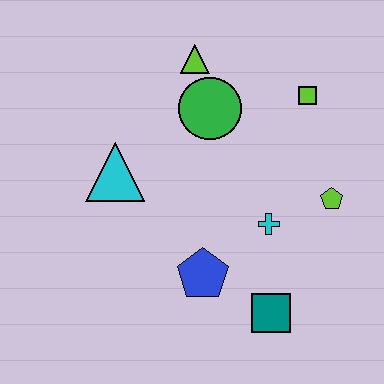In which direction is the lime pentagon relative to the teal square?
The lime pentagon is above the teal square.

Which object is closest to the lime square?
The green circle is closest to the lime square.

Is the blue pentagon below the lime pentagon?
Yes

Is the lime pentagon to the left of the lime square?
No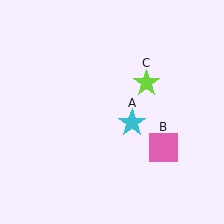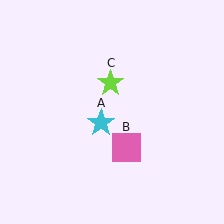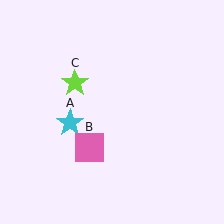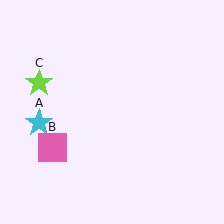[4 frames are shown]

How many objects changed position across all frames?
3 objects changed position: cyan star (object A), pink square (object B), lime star (object C).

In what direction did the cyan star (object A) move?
The cyan star (object A) moved left.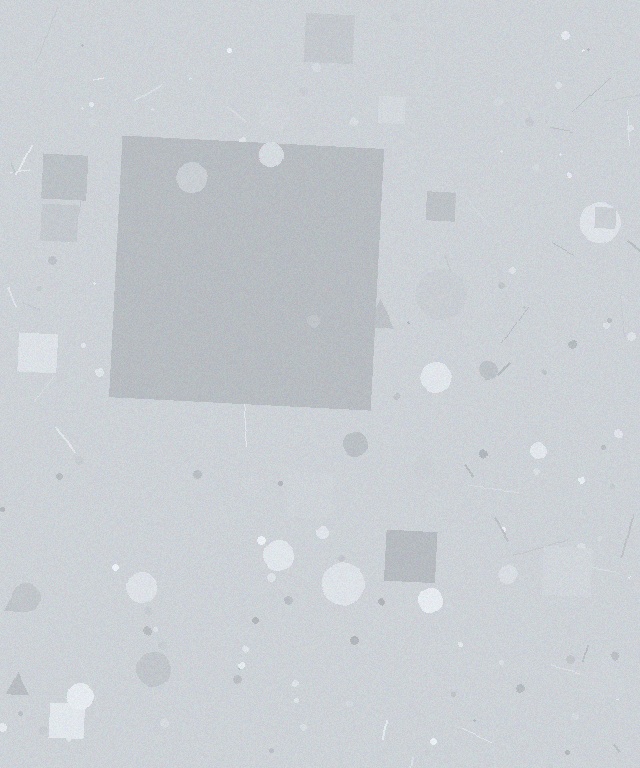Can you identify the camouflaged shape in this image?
The camouflaged shape is a square.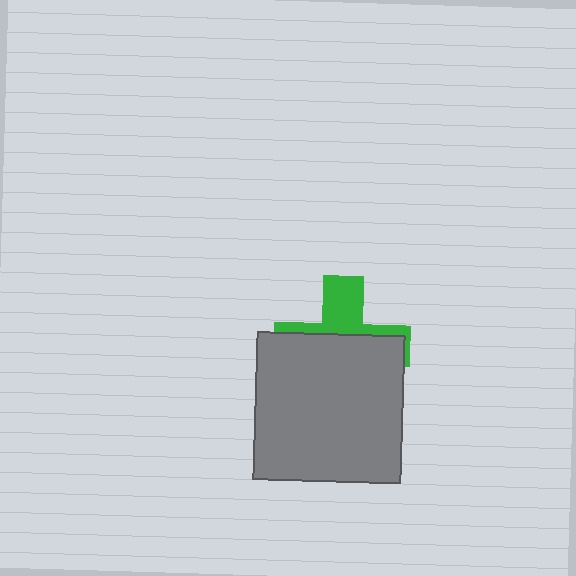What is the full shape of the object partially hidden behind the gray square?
The partially hidden object is a green cross.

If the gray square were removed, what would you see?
You would see the complete green cross.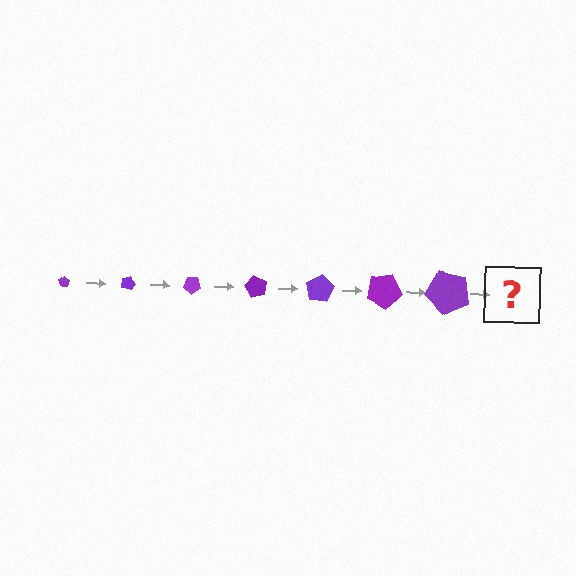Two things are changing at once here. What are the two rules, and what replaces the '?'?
The two rules are that the pentagon grows larger each step and it rotates 20 degrees each step. The '?' should be a pentagon, larger than the previous one and rotated 140 degrees from the start.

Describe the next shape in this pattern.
It should be a pentagon, larger than the previous one and rotated 140 degrees from the start.